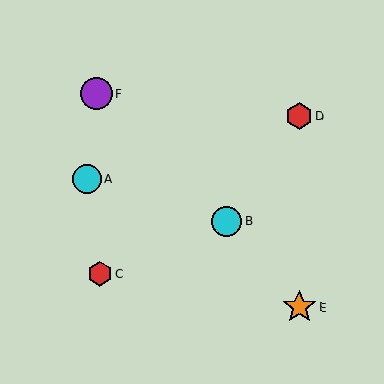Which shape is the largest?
The orange star (labeled E) is the largest.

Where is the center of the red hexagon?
The center of the red hexagon is at (299, 116).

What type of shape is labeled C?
Shape C is a red hexagon.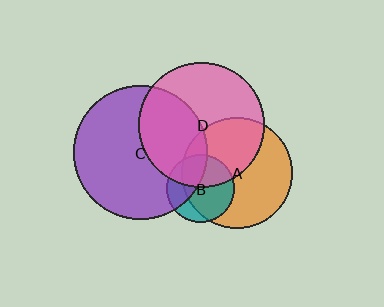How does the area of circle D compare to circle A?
Approximately 1.3 times.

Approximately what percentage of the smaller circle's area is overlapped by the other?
Approximately 45%.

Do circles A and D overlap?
Yes.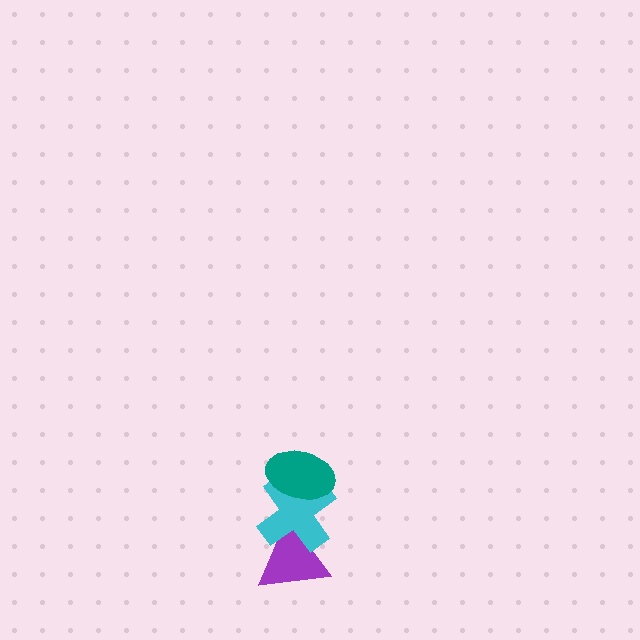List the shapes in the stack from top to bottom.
From top to bottom: the teal ellipse, the cyan cross, the purple triangle.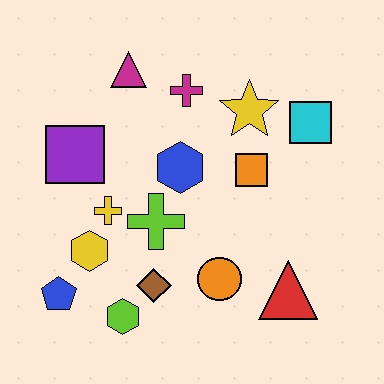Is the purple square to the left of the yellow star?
Yes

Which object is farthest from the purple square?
The red triangle is farthest from the purple square.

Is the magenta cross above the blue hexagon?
Yes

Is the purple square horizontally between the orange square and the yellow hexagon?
No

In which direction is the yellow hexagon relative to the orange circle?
The yellow hexagon is to the left of the orange circle.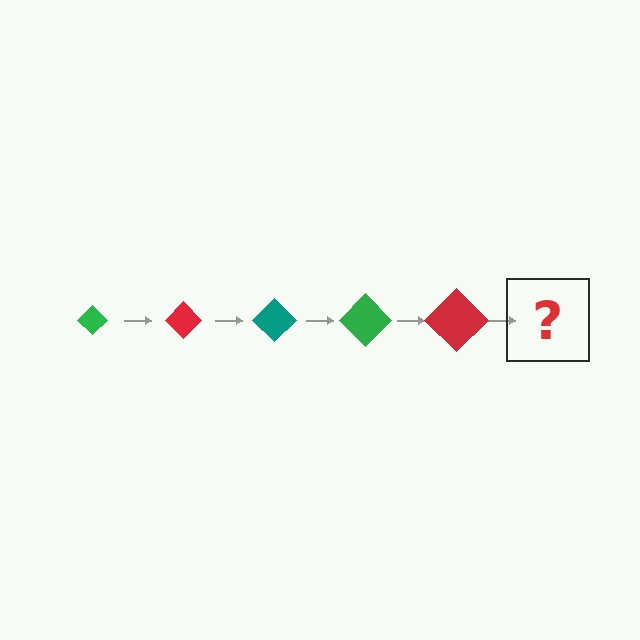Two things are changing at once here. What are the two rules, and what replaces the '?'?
The two rules are that the diamond grows larger each step and the color cycles through green, red, and teal. The '?' should be a teal diamond, larger than the previous one.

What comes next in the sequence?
The next element should be a teal diamond, larger than the previous one.